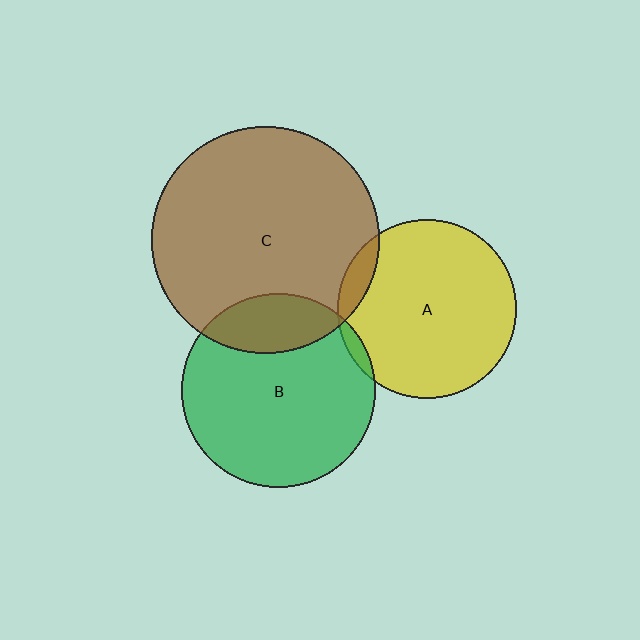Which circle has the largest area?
Circle C (brown).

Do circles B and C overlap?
Yes.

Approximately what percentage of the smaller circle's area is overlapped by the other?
Approximately 20%.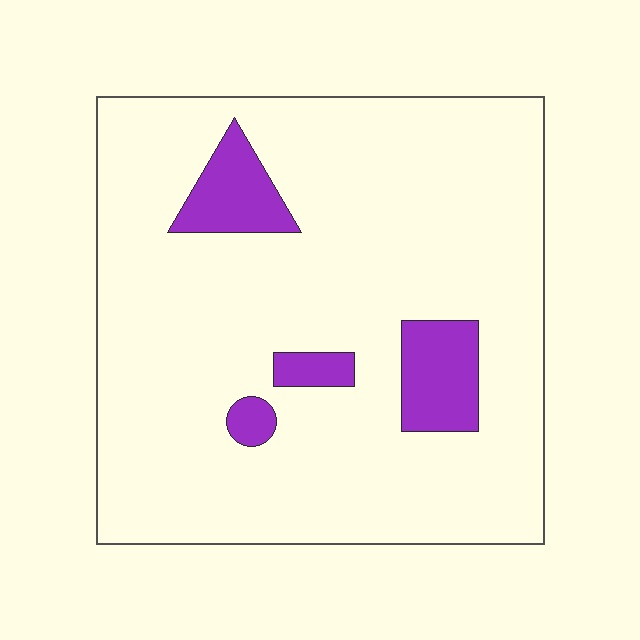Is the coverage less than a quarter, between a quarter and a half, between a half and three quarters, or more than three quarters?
Less than a quarter.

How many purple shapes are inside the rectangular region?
4.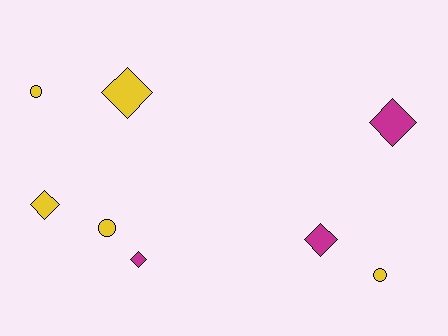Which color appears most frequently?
Yellow, with 5 objects.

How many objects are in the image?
There are 8 objects.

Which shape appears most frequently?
Diamond, with 5 objects.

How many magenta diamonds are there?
There are 3 magenta diamonds.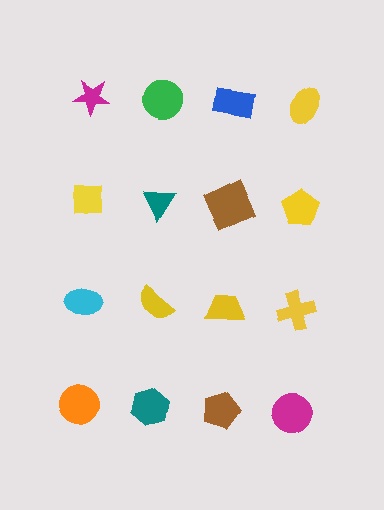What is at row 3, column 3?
A yellow trapezoid.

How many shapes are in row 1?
4 shapes.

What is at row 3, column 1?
A cyan ellipse.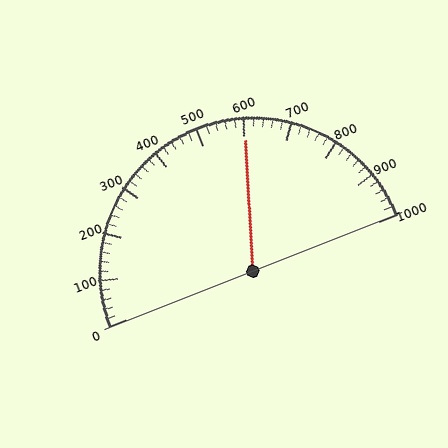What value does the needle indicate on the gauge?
The needle indicates approximately 600.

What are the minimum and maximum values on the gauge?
The gauge ranges from 0 to 1000.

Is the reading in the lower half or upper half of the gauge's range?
The reading is in the upper half of the range (0 to 1000).